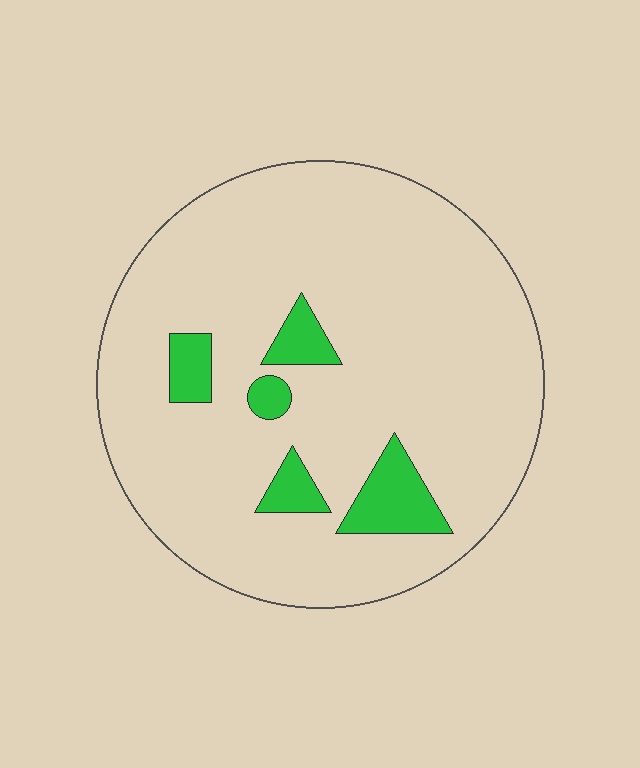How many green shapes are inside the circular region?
5.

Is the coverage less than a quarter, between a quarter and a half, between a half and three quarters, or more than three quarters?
Less than a quarter.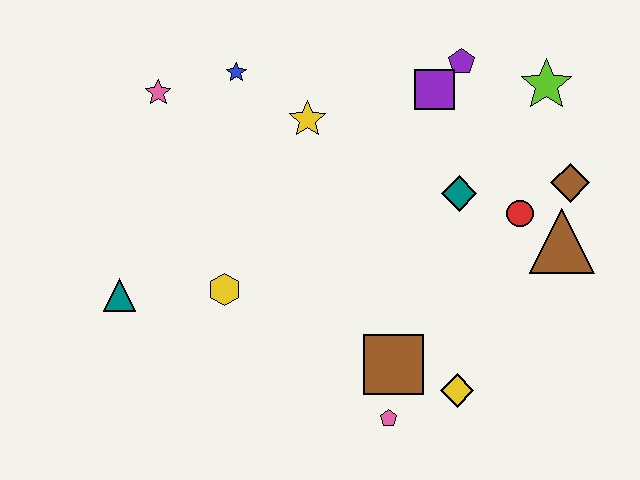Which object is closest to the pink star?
The blue star is closest to the pink star.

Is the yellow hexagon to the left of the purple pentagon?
Yes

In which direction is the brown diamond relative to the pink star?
The brown diamond is to the right of the pink star.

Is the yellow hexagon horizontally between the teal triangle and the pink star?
No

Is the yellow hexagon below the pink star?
Yes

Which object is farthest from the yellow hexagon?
The lime star is farthest from the yellow hexagon.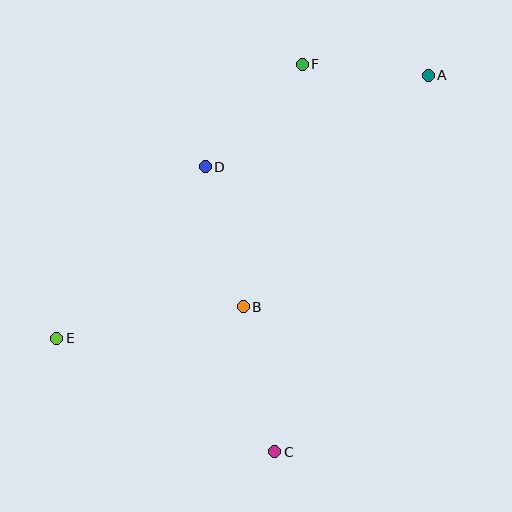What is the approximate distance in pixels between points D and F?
The distance between D and F is approximately 141 pixels.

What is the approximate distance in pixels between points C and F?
The distance between C and F is approximately 388 pixels.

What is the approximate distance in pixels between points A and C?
The distance between A and C is approximately 406 pixels.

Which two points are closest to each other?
Points A and F are closest to each other.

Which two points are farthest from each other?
Points A and E are farthest from each other.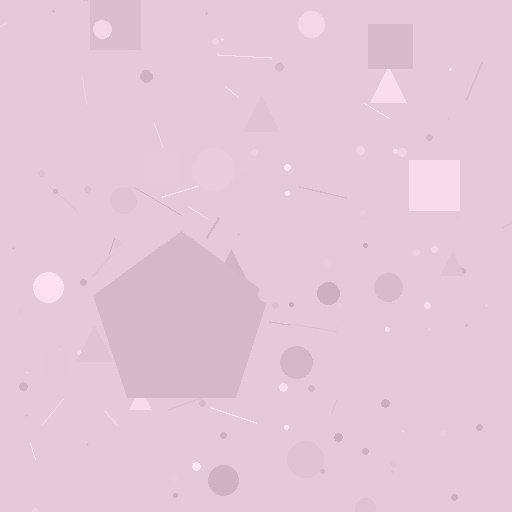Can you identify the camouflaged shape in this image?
The camouflaged shape is a pentagon.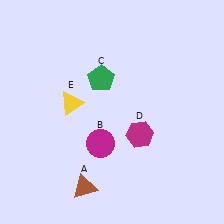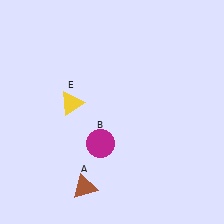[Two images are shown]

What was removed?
The green pentagon (C), the magenta hexagon (D) were removed in Image 2.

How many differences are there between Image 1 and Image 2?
There are 2 differences between the two images.